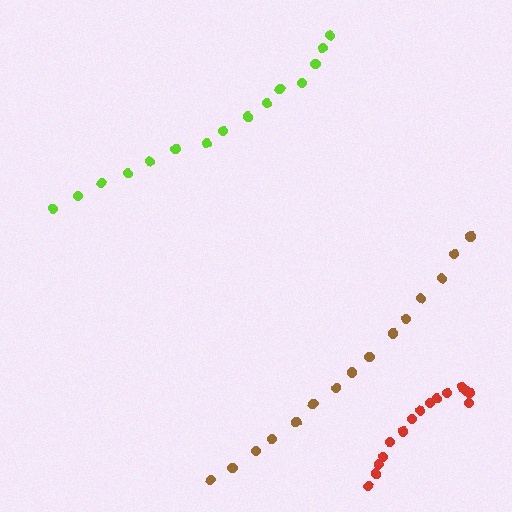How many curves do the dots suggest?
There are 3 distinct paths.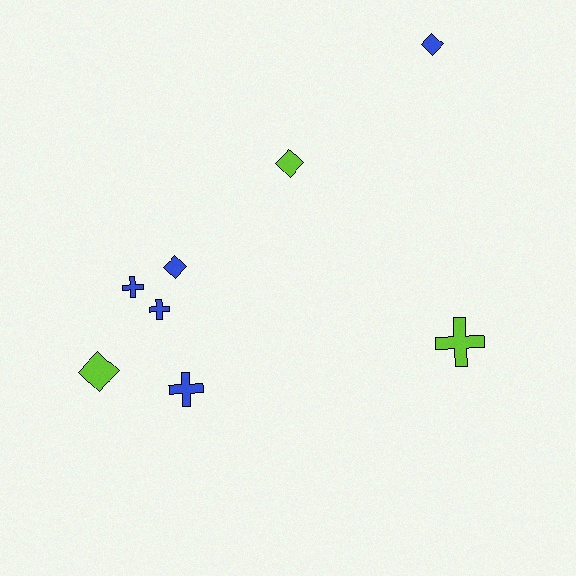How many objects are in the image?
There are 8 objects.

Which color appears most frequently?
Blue, with 5 objects.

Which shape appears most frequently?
Cross, with 4 objects.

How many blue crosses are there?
There are 3 blue crosses.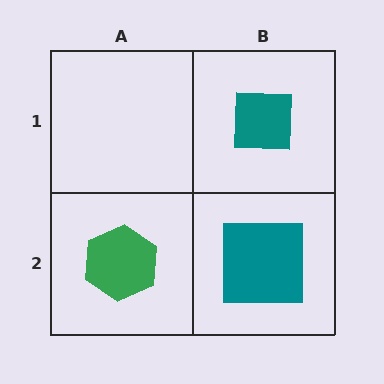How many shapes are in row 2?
2 shapes.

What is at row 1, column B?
A teal square.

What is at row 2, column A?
A green hexagon.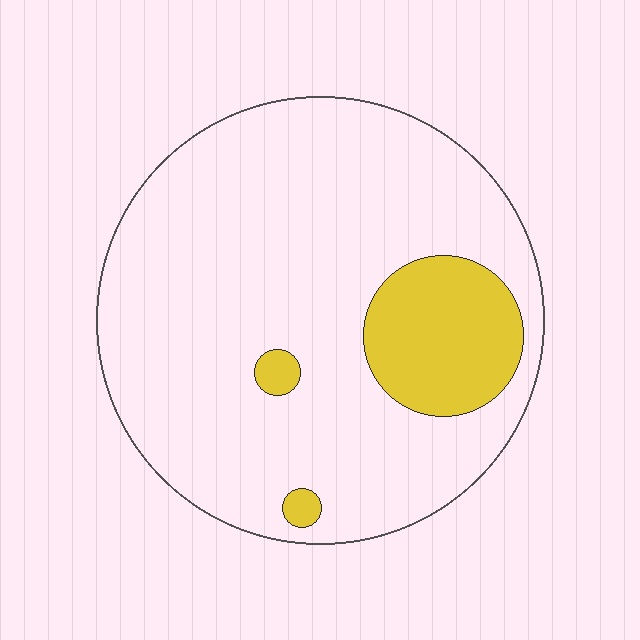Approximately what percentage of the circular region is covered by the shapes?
Approximately 15%.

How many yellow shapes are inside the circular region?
3.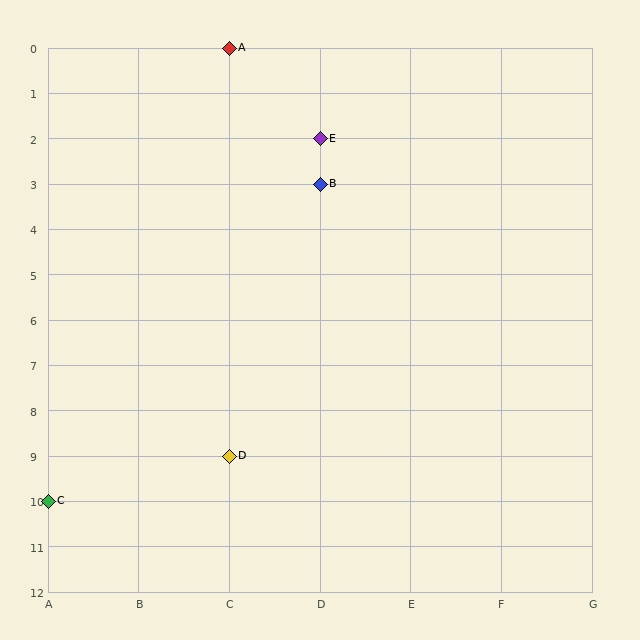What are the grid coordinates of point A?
Point A is at grid coordinates (C, 0).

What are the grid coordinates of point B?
Point B is at grid coordinates (D, 3).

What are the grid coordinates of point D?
Point D is at grid coordinates (C, 9).